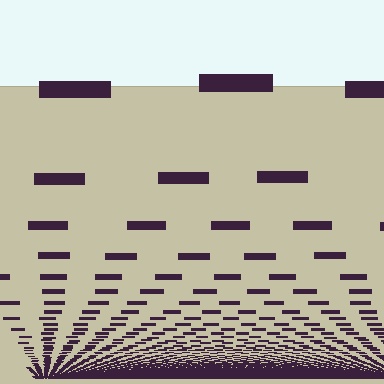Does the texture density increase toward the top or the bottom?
Density increases toward the bottom.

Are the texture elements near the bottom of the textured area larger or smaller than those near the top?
Smaller. The gradient is inverted — elements near the bottom are smaller and denser.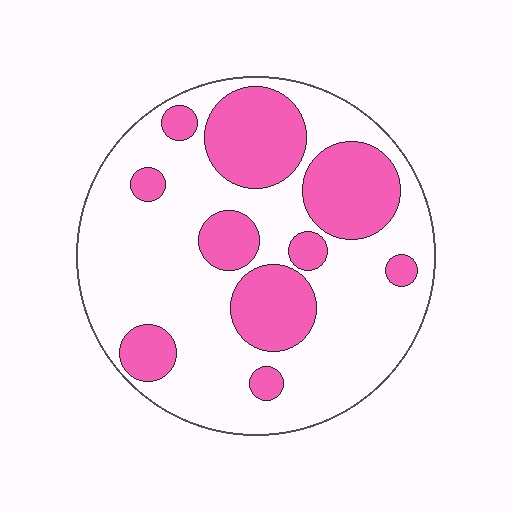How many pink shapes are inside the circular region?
10.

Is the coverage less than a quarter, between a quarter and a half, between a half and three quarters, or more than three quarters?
Between a quarter and a half.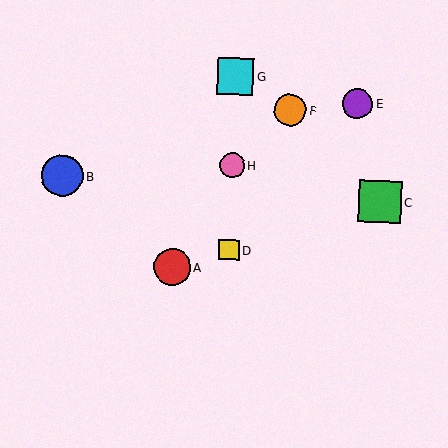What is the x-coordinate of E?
Object E is at x≈358.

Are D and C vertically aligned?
No, D is at x≈229 and C is at x≈380.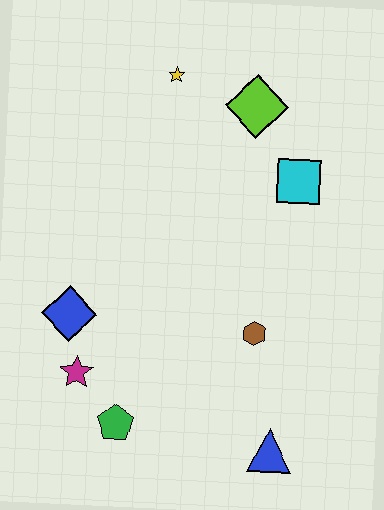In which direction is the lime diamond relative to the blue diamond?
The lime diamond is above the blue diamond.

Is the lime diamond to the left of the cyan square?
Yes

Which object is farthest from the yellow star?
The blue triangle is farthest from the yellow star.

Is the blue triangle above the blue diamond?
No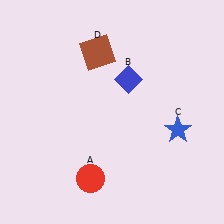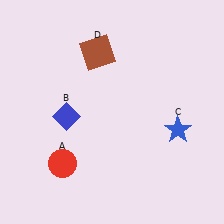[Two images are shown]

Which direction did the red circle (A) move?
The red circle (A) moved left.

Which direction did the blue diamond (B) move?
The blue diamond (B) moved left.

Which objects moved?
The objects that moved are: the red circle (A), the blue diamond (B).